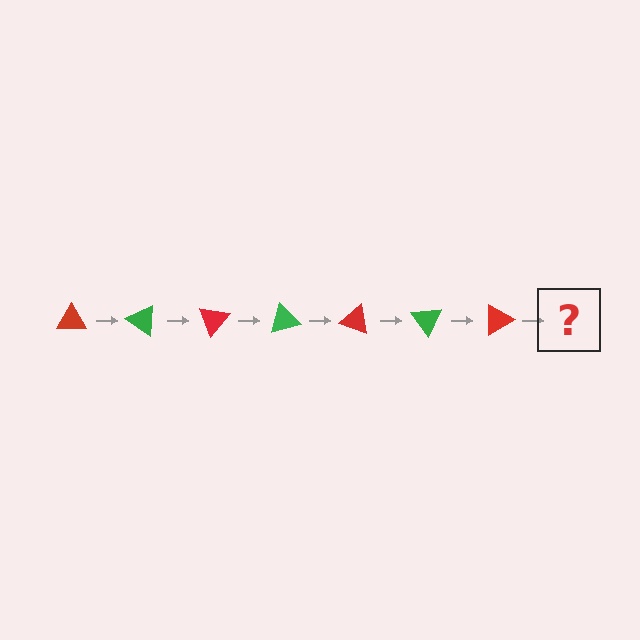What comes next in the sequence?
The next element should be a green triangle, rotated 245 degrees from the start.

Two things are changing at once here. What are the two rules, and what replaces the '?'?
The two rules are that it rotates 35 degrees each step and the color cycles through red and green. The '?' should be a green triangle, rotated 245 degrees from the start.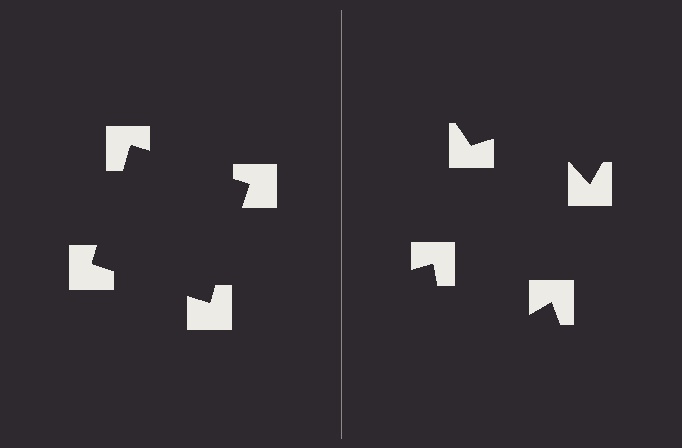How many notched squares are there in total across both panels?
8 — 4 on each side.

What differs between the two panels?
The notched squares are positioned identically on both sides; only the wedge orientations differ. On the left they align to a square; on the right they are misaligned.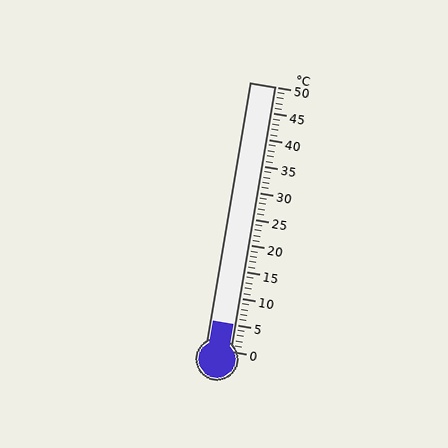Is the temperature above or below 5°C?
The temperature is at 5°C.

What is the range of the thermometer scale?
The thermometer scale ranges from 0°C to 50°C.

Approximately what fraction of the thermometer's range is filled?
The thermometer is filled to approximately 10% of its range.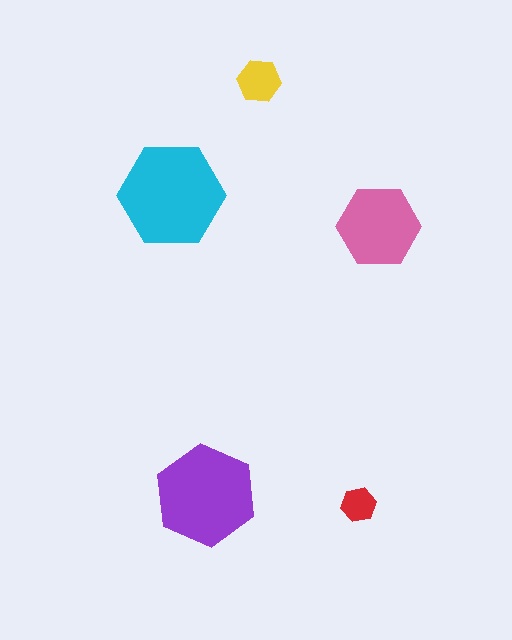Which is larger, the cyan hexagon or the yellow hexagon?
The cyan one.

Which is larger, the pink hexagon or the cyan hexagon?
The cyan one.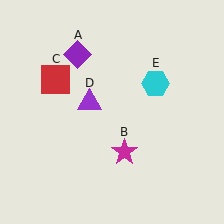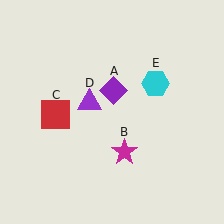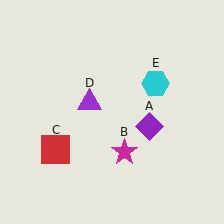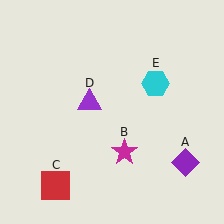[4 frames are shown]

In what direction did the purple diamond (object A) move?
The purple diamond (object A) moved down and to the right.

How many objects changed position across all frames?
2 objects changed position: purple diamond (object A), red square (object C).